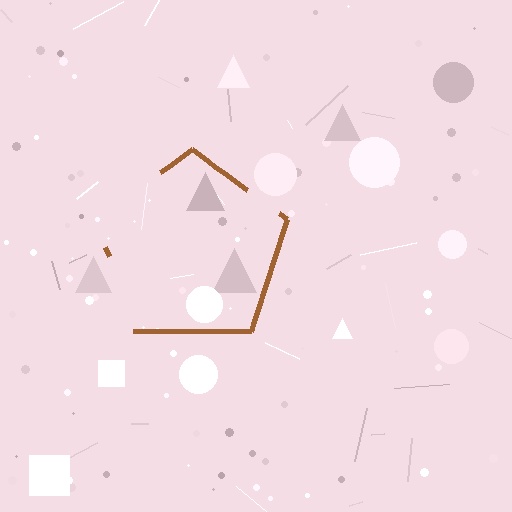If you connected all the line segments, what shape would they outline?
They would outline a pentagon.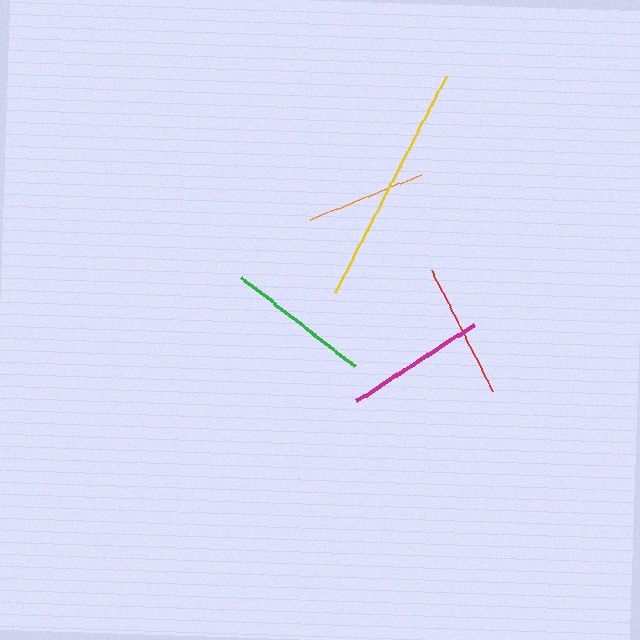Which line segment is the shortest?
The orange line is the shortest at approximately 119 pixels.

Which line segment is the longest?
The yellow line is the longest at approximately 244 pixels.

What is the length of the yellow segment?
The yellow segment is approximately 244 pixels long.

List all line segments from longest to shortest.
From longest to shortest: yellow, green, magenta, red, orange.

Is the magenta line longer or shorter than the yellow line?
The yellow line is longer than the magenta line.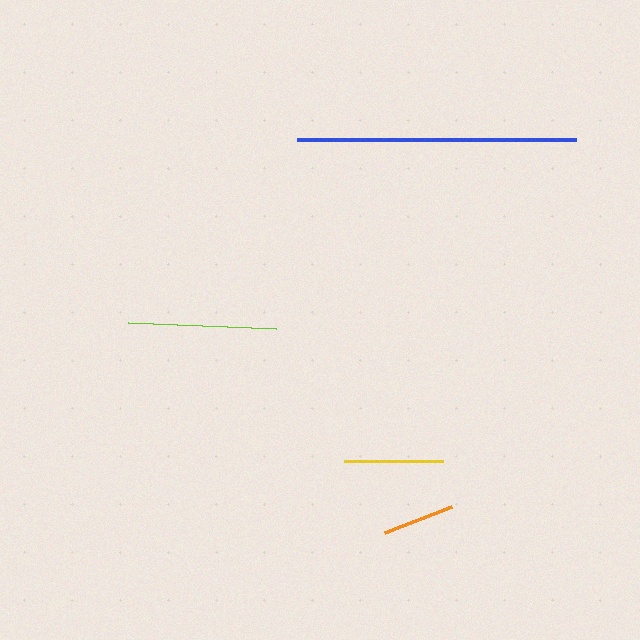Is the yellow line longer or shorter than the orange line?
The yellow line is longer than the orange line.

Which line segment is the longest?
The blue line is the longest at approximately 280 pixels.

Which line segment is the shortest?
The orange line is the shortest at approximately 73 pixels.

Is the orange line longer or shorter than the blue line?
The blue line is longer than the orange line.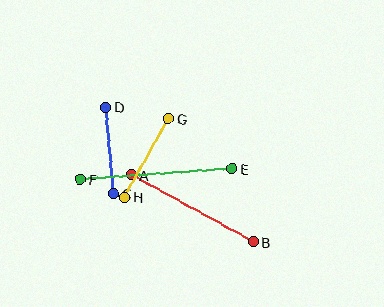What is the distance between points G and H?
The distance is approximately 90 pixels.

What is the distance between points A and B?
The distance is approximately 139 pixels.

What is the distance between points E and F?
The distance is approximately 152 pixels.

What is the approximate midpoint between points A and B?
The midpoint is at approximately (192, 208) pixels.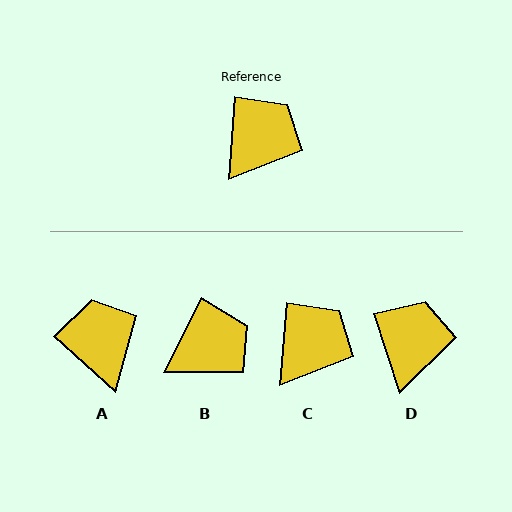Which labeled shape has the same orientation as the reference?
C.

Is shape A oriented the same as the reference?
No, it is off by about 53 degrees.